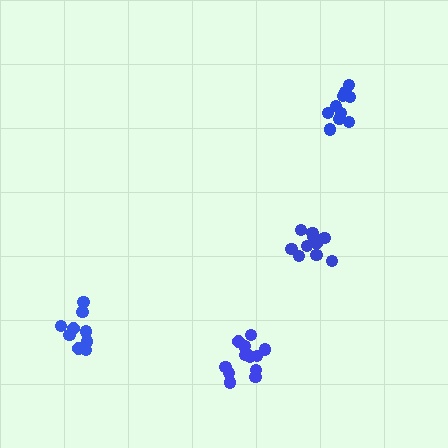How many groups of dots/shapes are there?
There are 4 groups.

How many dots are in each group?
Group 1: 9 dots, Group 2: 14 dots, Group 3: 10 dots, Group 4: 10 dots (43 total).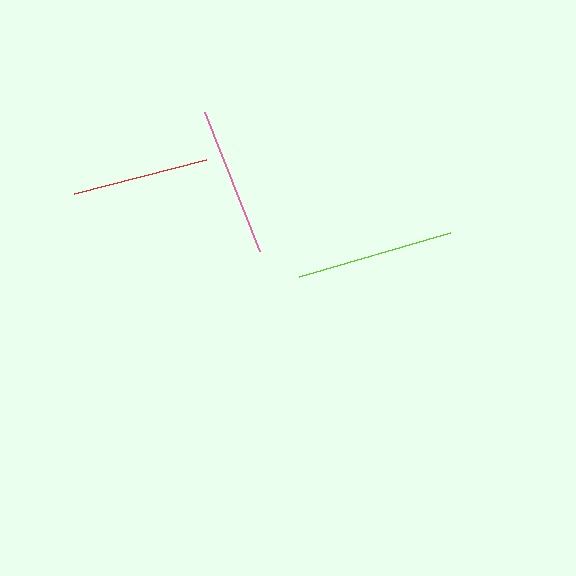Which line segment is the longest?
The lime line is the longest at approximately 157 pixels.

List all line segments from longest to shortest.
From longest to shortest: lime, pink, red.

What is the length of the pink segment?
The pink segment is approximately 150 pixels long.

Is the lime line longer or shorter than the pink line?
The lime line is longer than the pink line.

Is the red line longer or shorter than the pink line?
The pink line is longer than the red line.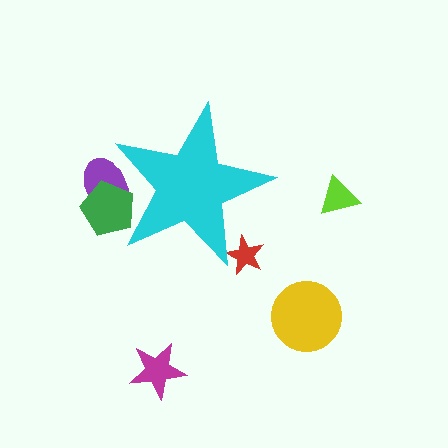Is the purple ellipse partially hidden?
Yes, the purple ellipse is partially hidden behind the cyan star.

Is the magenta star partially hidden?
No, the magenta star is fully visible.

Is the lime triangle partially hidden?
No, the lime triangle is fully visible.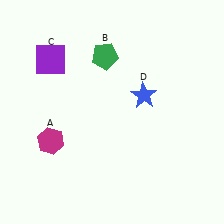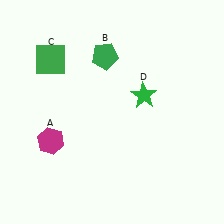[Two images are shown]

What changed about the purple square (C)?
In Image 1, C is purple. In Image 2, it changed to green.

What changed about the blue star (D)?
In Image 1, D is blue. In Image 2, it changed to green.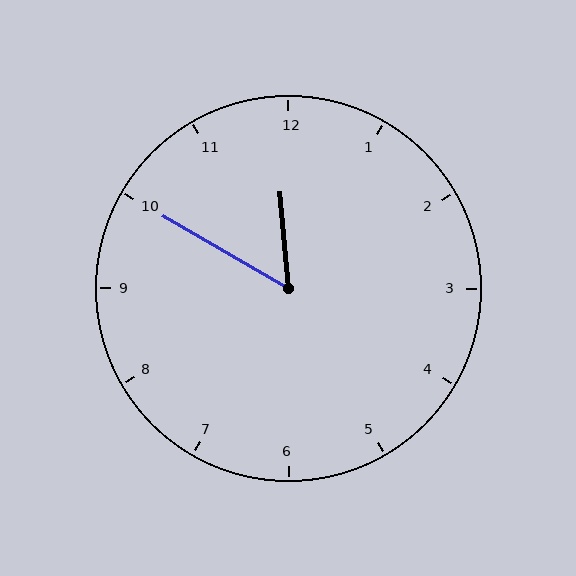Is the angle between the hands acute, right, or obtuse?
It is acute.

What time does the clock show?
11:50.